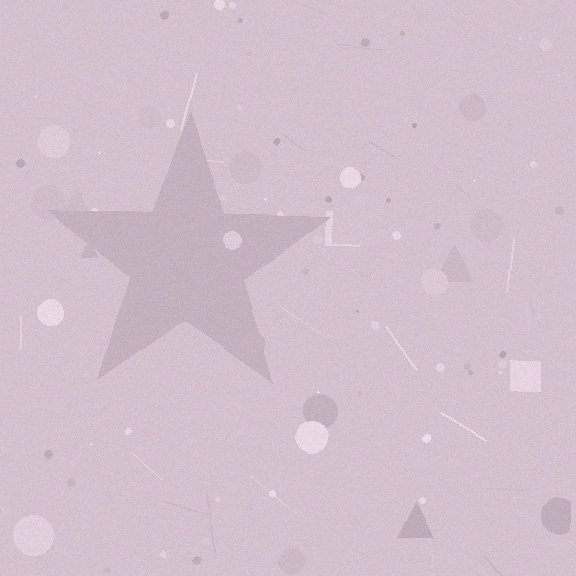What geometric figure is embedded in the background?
A star is embedded in the background.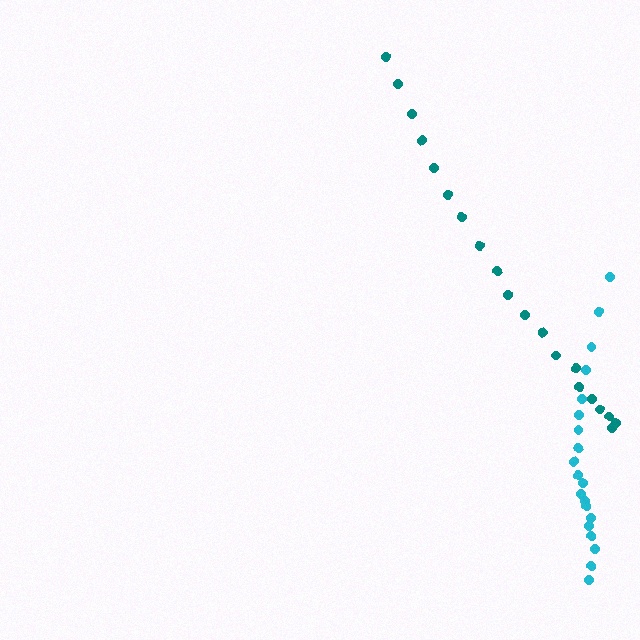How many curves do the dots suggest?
There are 2 distinct paths.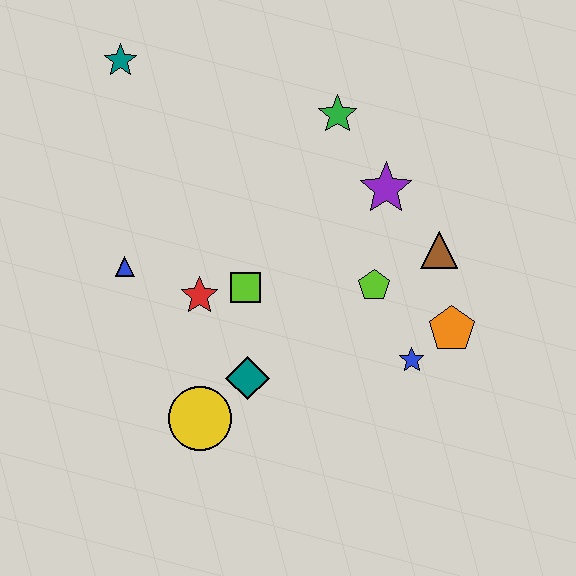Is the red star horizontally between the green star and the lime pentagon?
No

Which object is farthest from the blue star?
The teal star is farthest from the blue star.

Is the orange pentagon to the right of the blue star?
Yes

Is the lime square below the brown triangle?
Yes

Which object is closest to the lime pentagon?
The brown triangle is closest to the lime pentagon.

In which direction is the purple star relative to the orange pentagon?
The purple star is above the orange pentagon.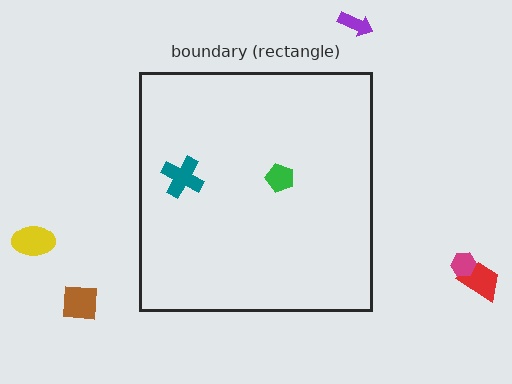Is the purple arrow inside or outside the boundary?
Outside.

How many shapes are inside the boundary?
2 inside, 5 outside.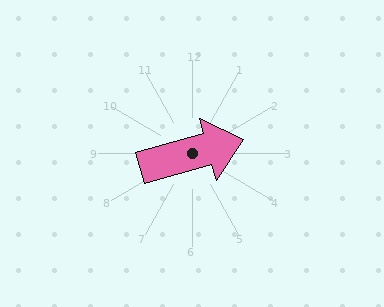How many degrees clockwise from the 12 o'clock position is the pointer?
Approximately 75 degrees.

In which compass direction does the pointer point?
East.